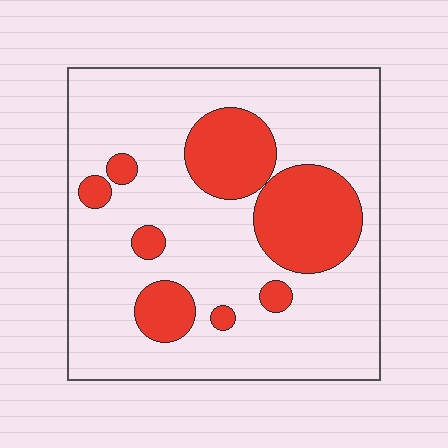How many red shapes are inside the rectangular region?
8.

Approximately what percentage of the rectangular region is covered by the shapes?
Approximately 25%.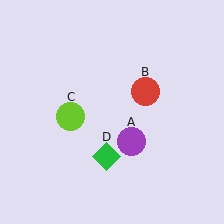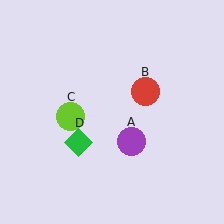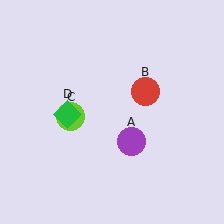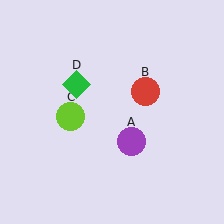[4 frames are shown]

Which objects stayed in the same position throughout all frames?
Purple circle (object A) and red circle (object B) and lime circle (object C) remained stationary.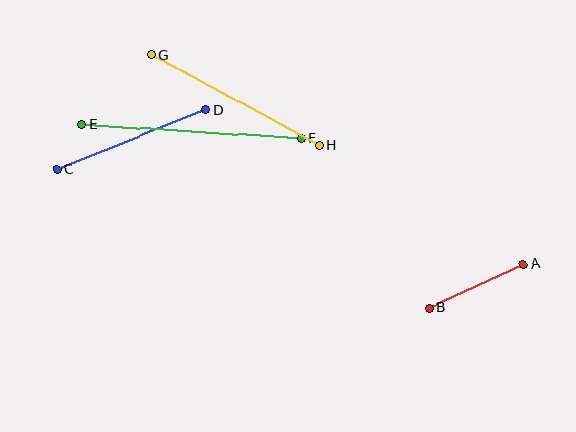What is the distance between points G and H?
The distance is approximately 190 pixels.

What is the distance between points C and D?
The distance is approximately 161 pixels.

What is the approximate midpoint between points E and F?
The midpoint is at approximately (192, 131) pixels.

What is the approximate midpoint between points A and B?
The midpoint is at approximately (476, 286) pixels.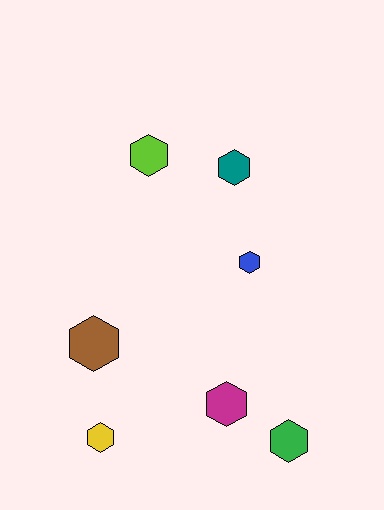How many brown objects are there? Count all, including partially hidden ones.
There is 1 brown object.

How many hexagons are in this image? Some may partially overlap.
There are 7 hexagons.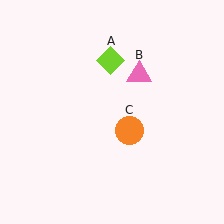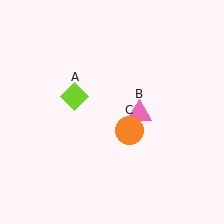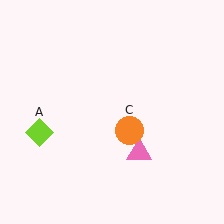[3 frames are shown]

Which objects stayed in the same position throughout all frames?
Orange circle (object C) remained stationary.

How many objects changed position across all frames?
2 objects changed position: lime diamond (object A), pink triangle (object B).